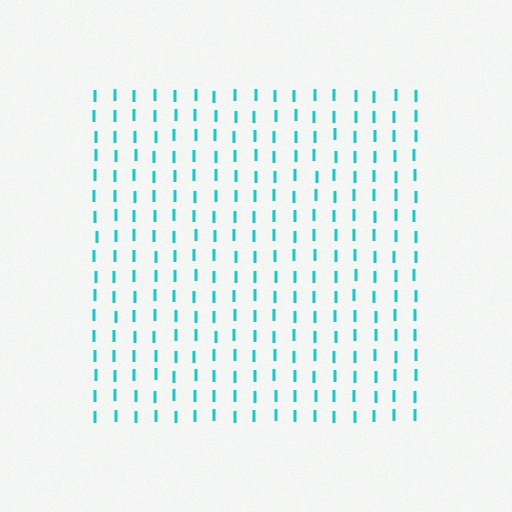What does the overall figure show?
The overall figure shows a square.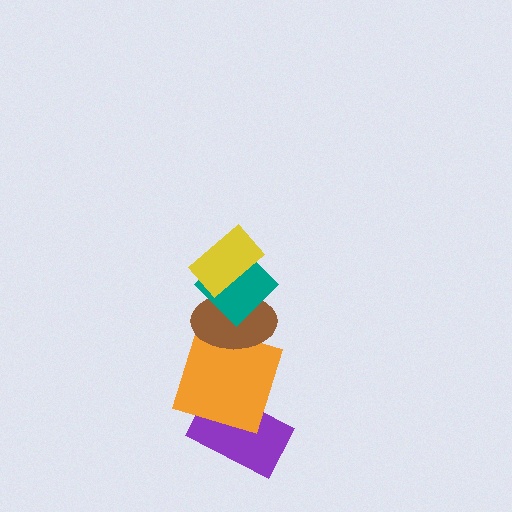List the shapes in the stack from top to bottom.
From top to bottom: the yellow rectangle, the teal diamond, the brown ellipse, the orange square, the purple rectangle.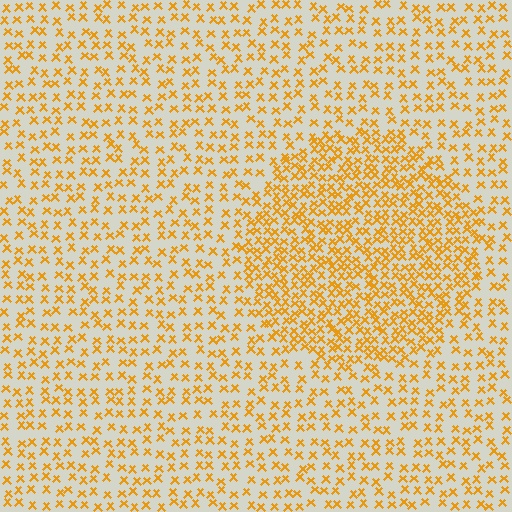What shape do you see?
I see a circle.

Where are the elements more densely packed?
The elements are more densely packed inside the circle boundary.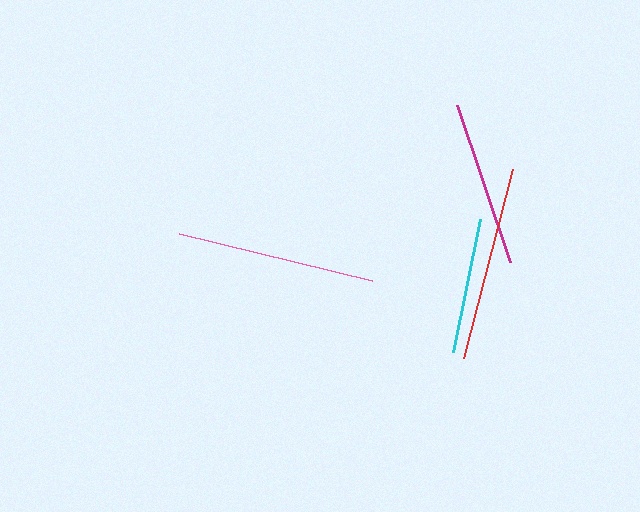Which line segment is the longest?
The pink line is the longest at approximately 199 pixels.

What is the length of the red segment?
The red segment is approximately 196 pixels long.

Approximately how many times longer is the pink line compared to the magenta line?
The pink line is approximately 1.2 times the length of the magenta line.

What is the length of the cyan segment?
The cyan segment is approximately 136 pixels long.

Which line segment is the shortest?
The cyan line is the shortest at approximately 136 pixels.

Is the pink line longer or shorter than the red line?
The pink line is longer than the red line.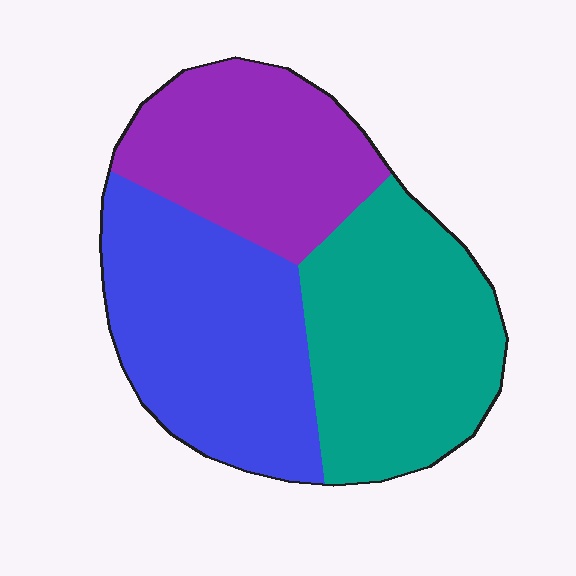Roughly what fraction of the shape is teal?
Teal covers around 35% of the shape.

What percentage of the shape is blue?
Blue takes up about three eighths (3/8) of the shape.